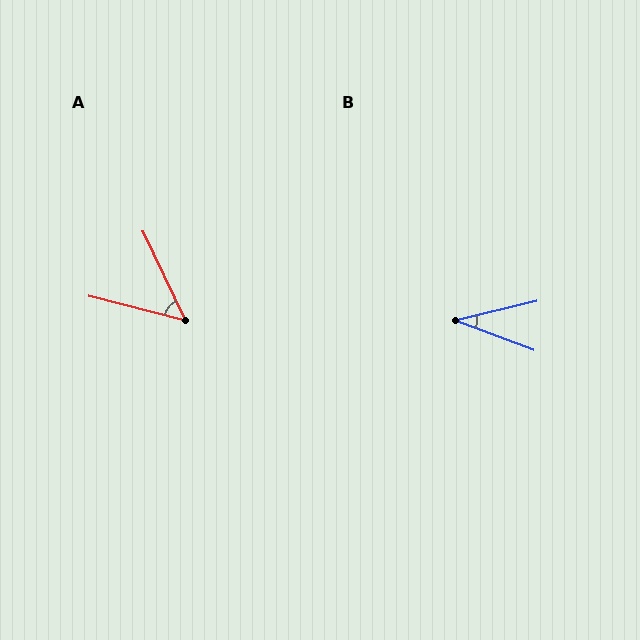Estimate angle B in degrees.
Approximately 34 degrees.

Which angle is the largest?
A, at approximately 50 degrees.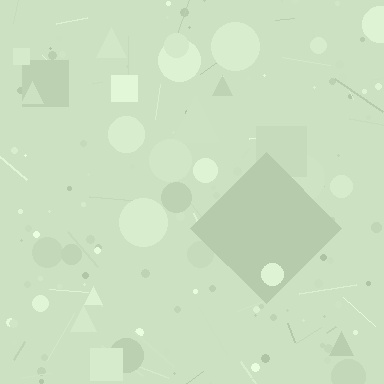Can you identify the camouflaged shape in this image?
The camouflaged shape is a diamond.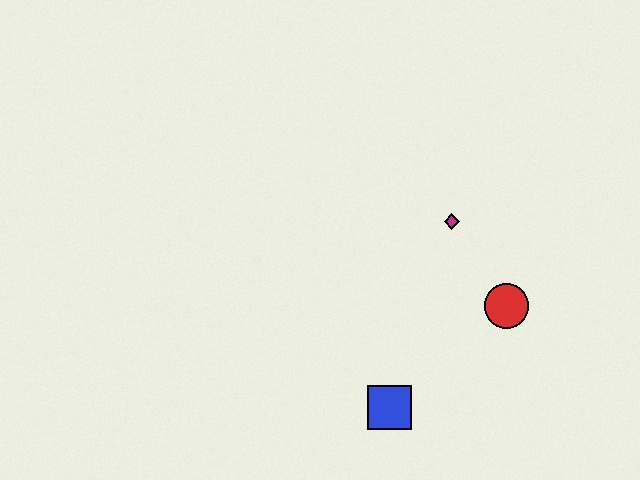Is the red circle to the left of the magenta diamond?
No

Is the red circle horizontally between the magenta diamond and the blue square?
No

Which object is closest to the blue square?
The red circle is closest to the blue square.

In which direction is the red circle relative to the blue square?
The red circle is to the right of the blue square.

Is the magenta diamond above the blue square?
Yes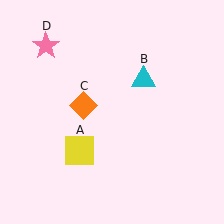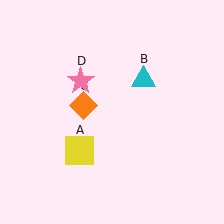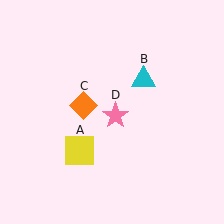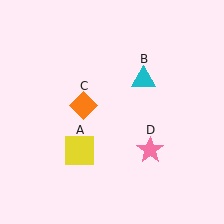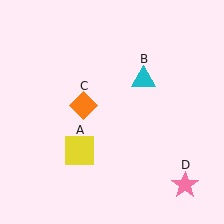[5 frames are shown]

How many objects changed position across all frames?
1 object changed position: pink star (object D).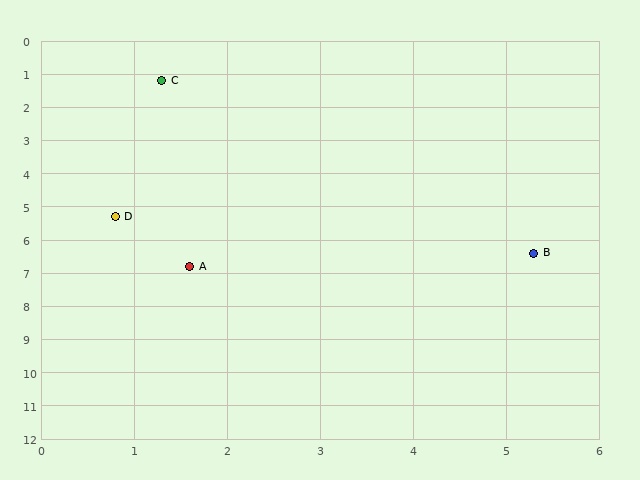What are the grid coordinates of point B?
Point B is at approximately (5.3, 6.4).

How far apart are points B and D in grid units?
Points B and D are about 4.6 grid units apart.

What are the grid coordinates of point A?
Point A is at approximately (1.6, 6.8).